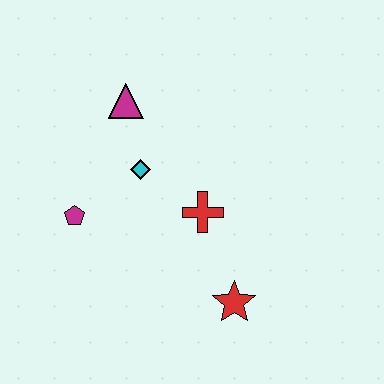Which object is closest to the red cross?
The cyan diamond is closest to the red cross.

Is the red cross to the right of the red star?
No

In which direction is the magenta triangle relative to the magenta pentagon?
The magenta triangle is above the magenta pentagon.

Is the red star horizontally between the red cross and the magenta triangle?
No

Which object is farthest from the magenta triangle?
The red star is farthest from the magenta triangle.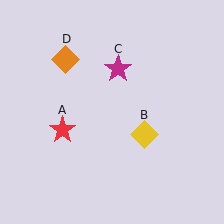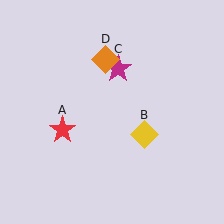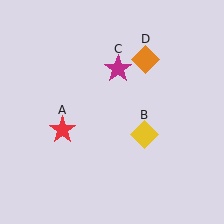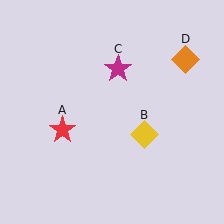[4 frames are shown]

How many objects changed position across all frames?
1 object changed position: orange diamond (object D).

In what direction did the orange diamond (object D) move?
The orange diamond (object D) moved right.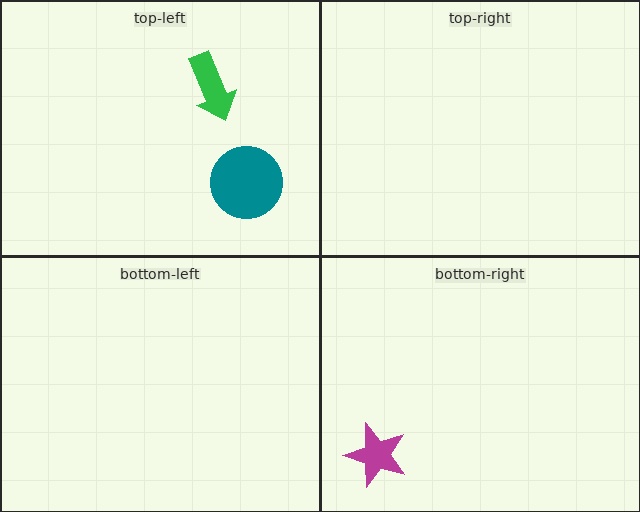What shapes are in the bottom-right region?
The magenta star.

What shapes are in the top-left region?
The green arrow, the teal circle.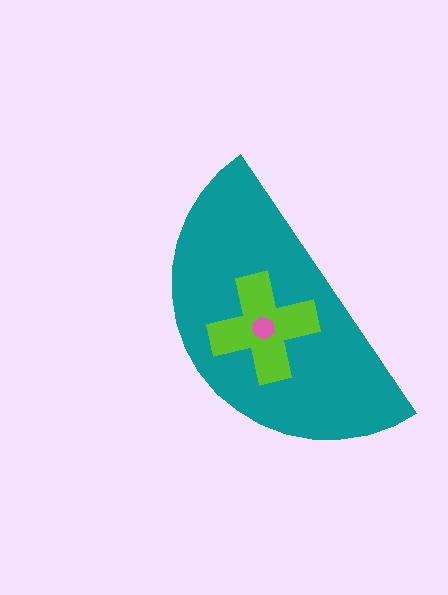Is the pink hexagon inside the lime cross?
Yes.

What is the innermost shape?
The pink hexagon.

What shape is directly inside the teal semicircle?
The lime cross.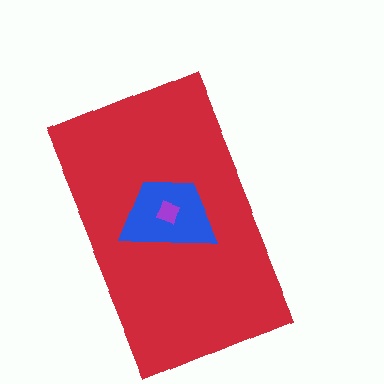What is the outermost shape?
The red rectangle.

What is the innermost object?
The purple diamond.